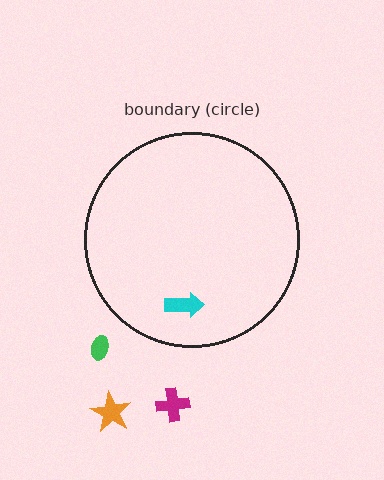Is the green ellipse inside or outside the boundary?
Outside.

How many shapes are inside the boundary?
1 inside, 3 outside.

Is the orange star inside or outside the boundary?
Outside.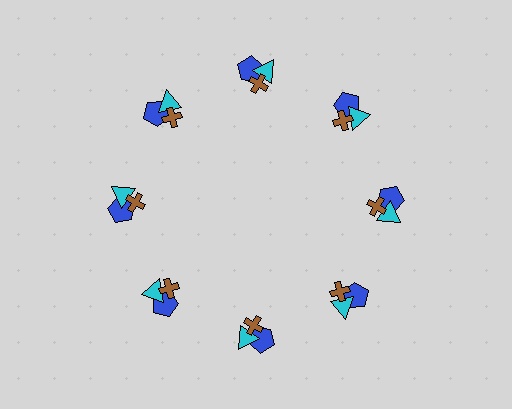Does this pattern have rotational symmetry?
Yes, this pattern has 8-fold rotational symmetry. It looks the same after rotating 45 degrees around the center.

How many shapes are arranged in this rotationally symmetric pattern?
There are 24 shapes, arranged in 8 groups of 3.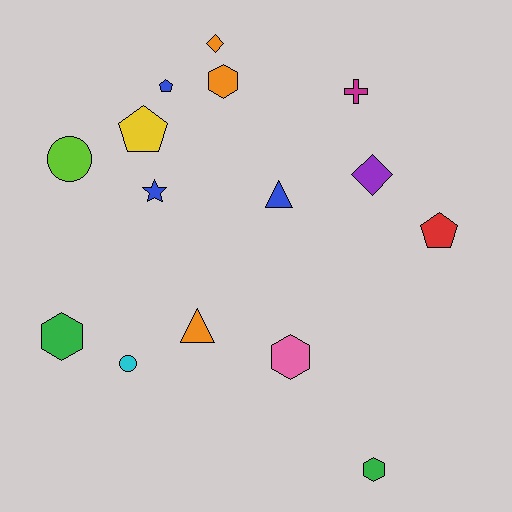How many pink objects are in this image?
There is 1 pink object.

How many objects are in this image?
There are 15 objects.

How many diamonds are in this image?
There are 2 diamonds.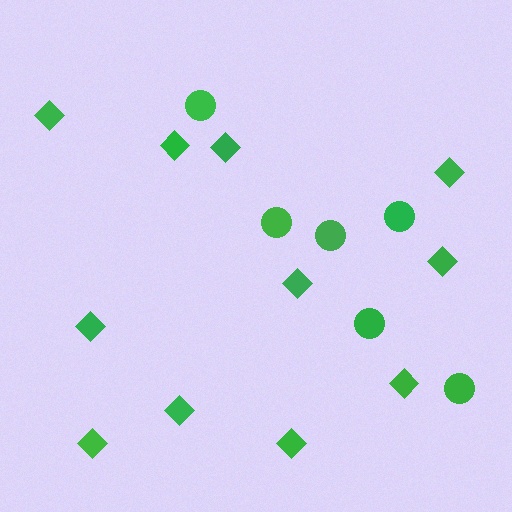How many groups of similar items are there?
There are 2 groups: one group of diamonds (11) and one group of circles (6).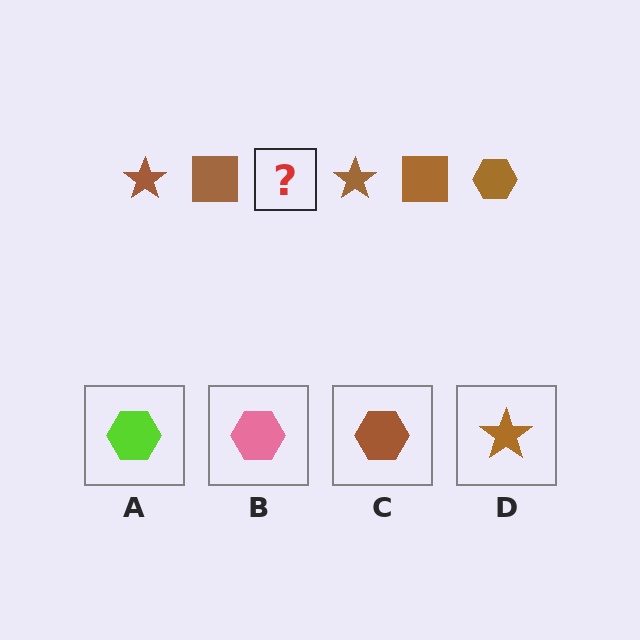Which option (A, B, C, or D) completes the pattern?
C.